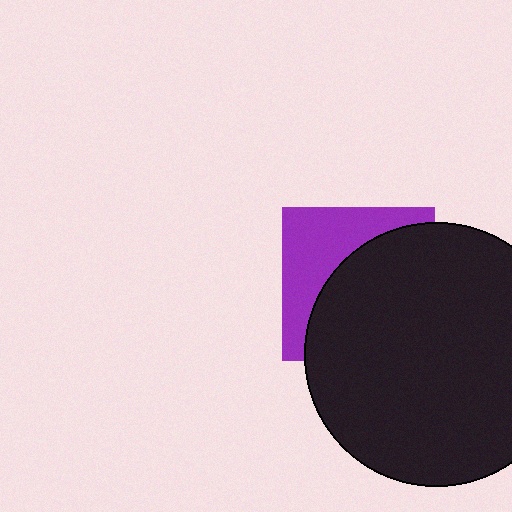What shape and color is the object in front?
The object in front is a black circle.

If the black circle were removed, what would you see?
You would see the complete purple square.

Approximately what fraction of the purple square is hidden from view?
Roughly 61% of the purple square is hidden behind the black circle.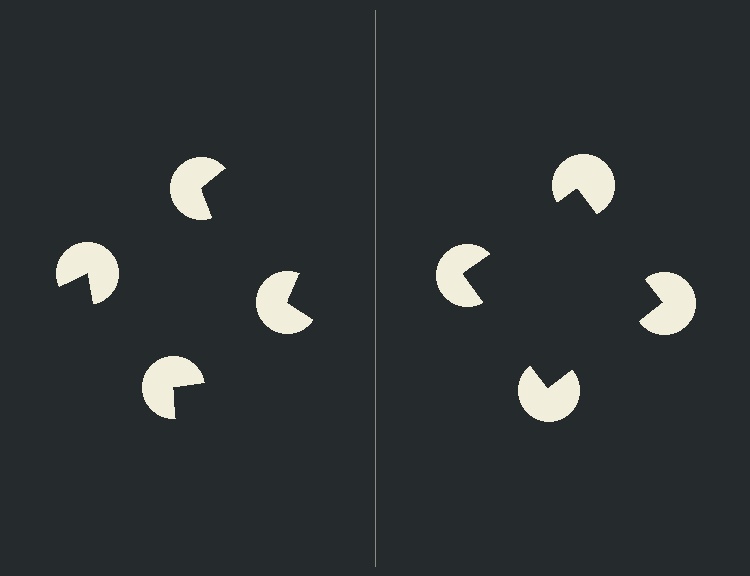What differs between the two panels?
The pac-man discs are positioned identically on both sides; only the wedge orientations differ. On the right they align to a square; on the left they are misaligned.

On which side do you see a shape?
An illusory square appears on the right side. On the left side the wedge cuts are rotated, so no coherent shape forms.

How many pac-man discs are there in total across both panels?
8 — 4 on each side.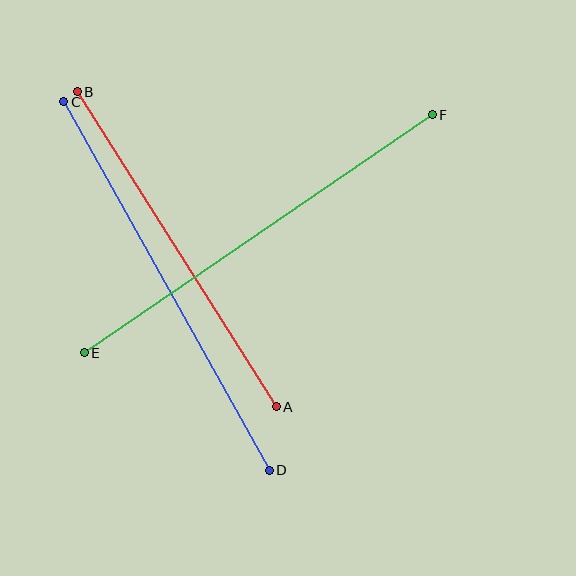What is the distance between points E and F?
The distance is approximately 422 pixels.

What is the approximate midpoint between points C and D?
The midpoint is at approximately (167, 286) pixels.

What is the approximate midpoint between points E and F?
The midpoint is at approximately (258, 234) pixels.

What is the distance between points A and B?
The distance is approximately 372 pixels.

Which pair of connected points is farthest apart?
Points C and D are farthest apart.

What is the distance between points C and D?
The distance is approximately 422 pixels.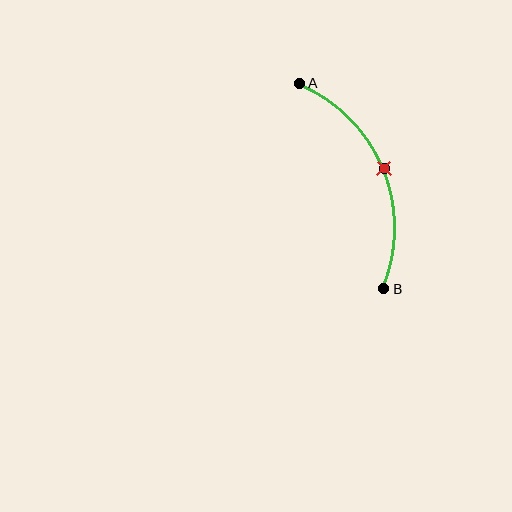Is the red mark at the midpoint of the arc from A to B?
Yes. The red mark lies on the arc at equal arc-length from both A and B — it is the arc midpoint.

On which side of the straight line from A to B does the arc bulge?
The arc bulges to the right of the straight line connecting A and B.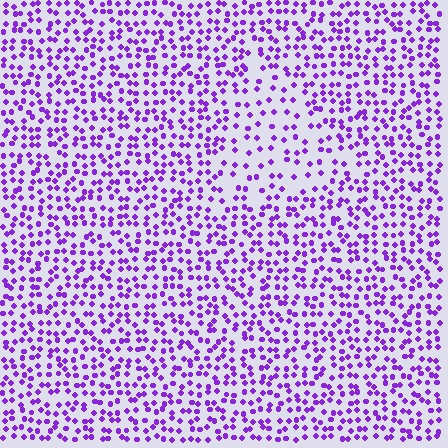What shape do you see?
I see a triangle.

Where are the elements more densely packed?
The elements are more densely packed outside the triangle boundary.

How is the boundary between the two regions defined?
The boundary is defined by a change in element density (approximately 1.9x ratio). All elements are the same color, size, and shape.